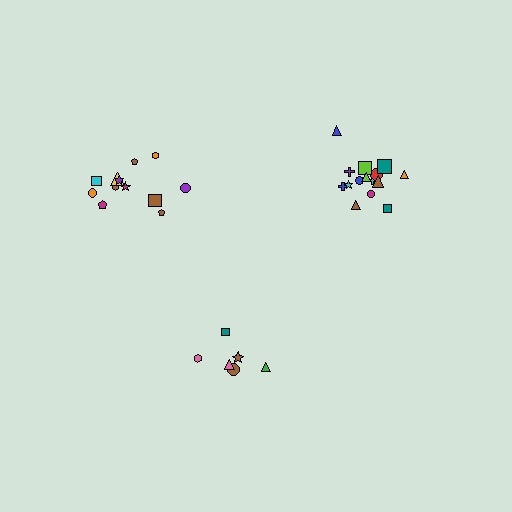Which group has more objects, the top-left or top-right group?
The top-right group.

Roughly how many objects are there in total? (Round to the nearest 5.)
Roughly 35 objects in total.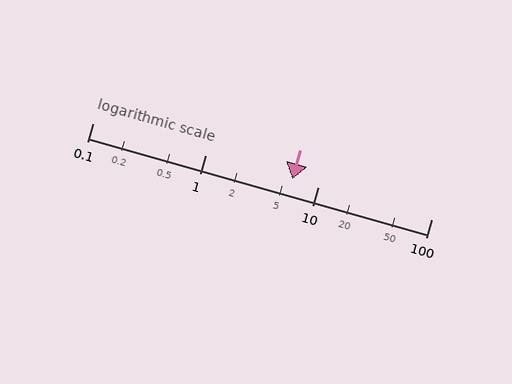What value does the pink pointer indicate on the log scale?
The pointer indicates approximately 5.9.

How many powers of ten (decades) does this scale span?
The scale spans 3 decades, from 0.1 to 100.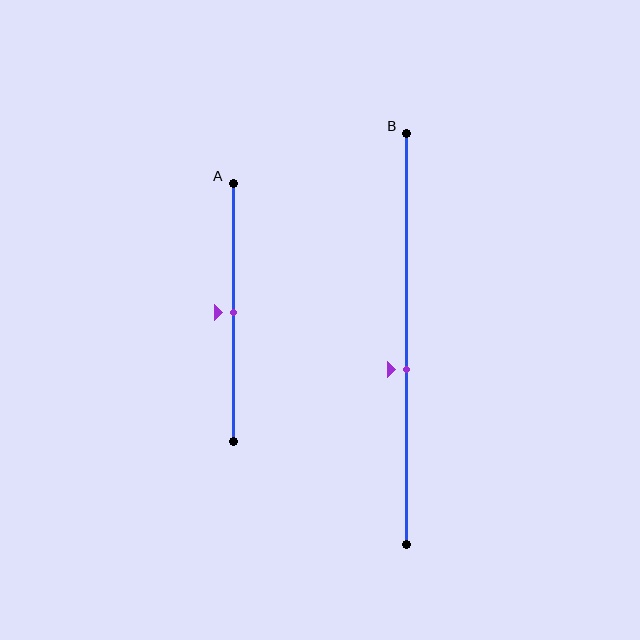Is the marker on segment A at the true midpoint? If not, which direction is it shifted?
Yes, the marker on segment A is at the true midpoint.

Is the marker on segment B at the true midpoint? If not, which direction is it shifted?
No, the marker on segment B is shifted downward by about 7% of the segment length.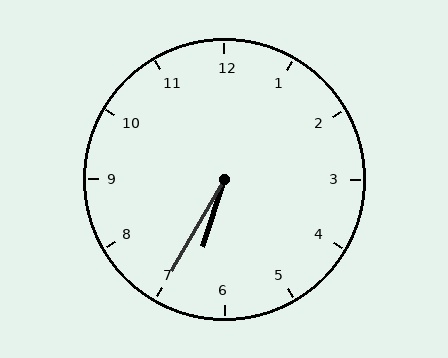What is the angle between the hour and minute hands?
Approximately 12 degrees.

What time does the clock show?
6:35.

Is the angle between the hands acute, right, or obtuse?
It is acute.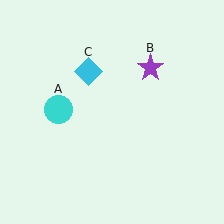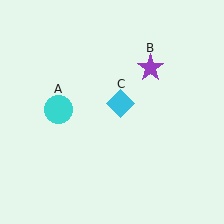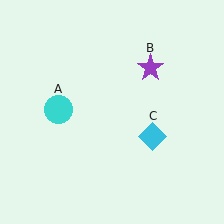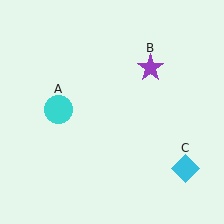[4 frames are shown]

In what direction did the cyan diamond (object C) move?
The cyan diamond (object C) moved down and to the right.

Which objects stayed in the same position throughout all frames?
Cyan circle (object A) and purple star (object B) remained stationary.